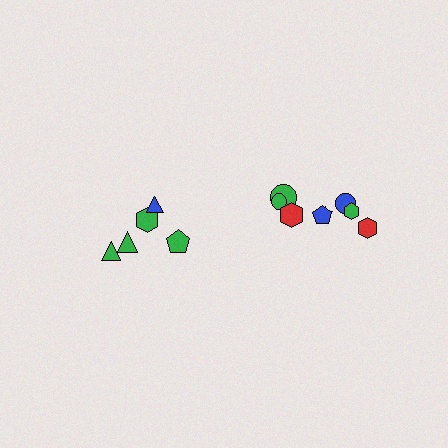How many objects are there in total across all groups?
There are 13 objects.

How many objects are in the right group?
There are 8 objects.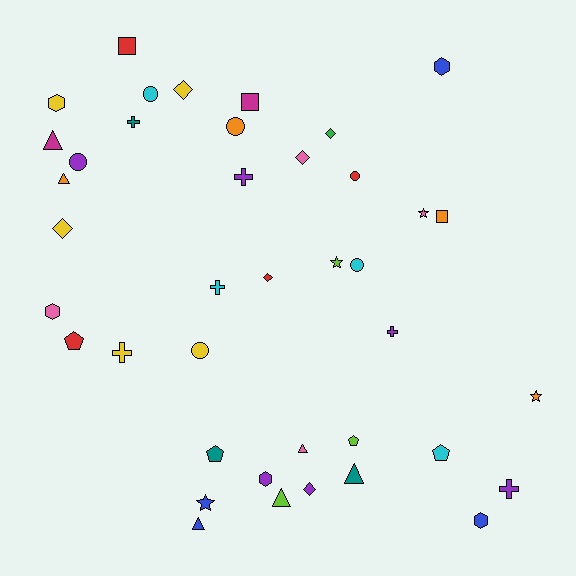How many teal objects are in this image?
There are 3 teal objects.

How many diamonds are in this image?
There are 6 diamonds.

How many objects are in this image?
There are 40 objects.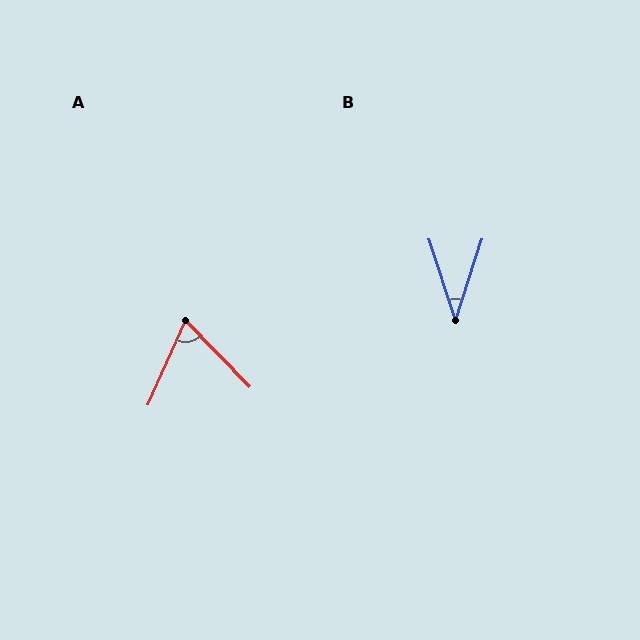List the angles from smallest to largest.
B (36°), A (68°).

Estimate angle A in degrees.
Approximately 68 degrees.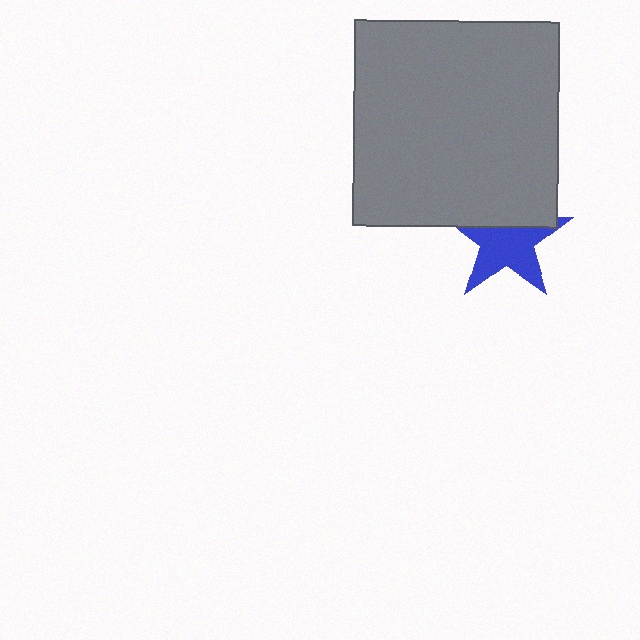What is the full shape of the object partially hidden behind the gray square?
The partially hidden object is a blue star.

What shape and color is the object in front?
The object in front is a gray square.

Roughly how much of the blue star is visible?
About half of it is visible (roughly 63%).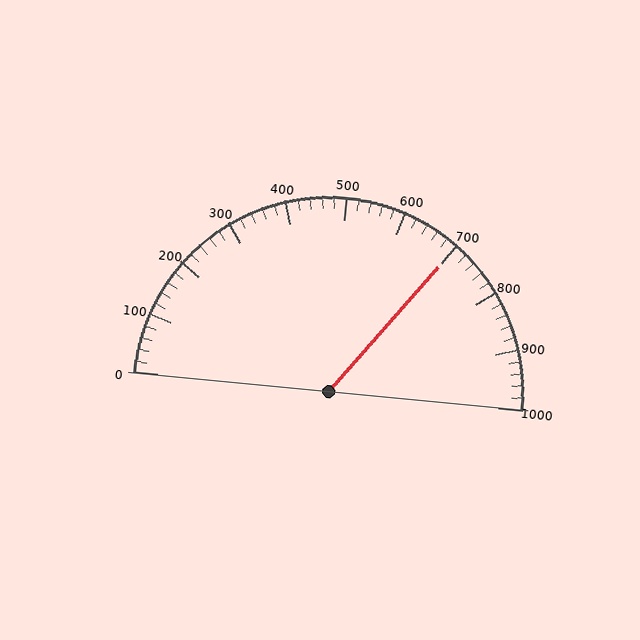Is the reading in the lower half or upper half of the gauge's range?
The reading is in the upper half of the range (0 to 1000).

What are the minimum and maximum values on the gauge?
The gauge ranges from 0 to 1000.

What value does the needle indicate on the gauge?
The needle indicates approximately 700.